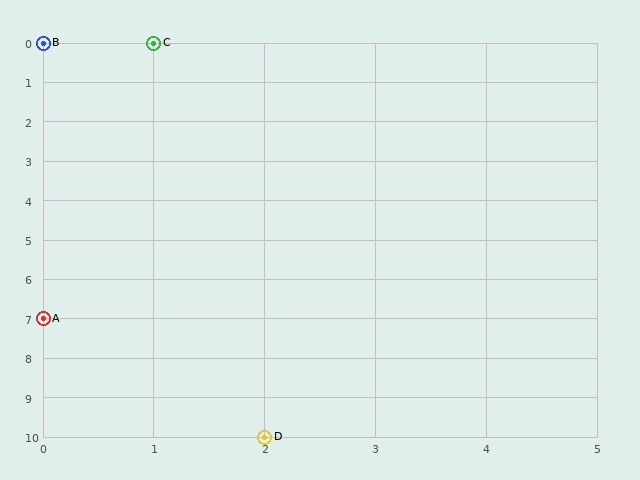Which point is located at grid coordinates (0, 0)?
Point B is at (0, 0).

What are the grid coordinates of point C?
Point C is at grid coordinates (1, 0).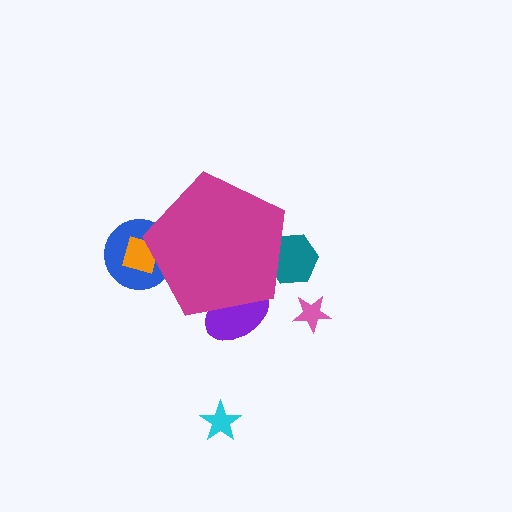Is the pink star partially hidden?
No, the pink star is fully visible.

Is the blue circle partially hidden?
Yes, the blue circle is partially hidden behind the magenta pentagon.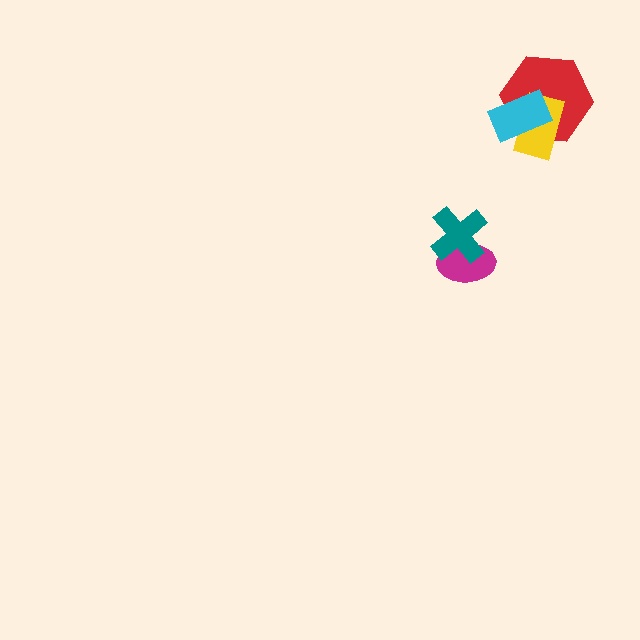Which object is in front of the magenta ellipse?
The teal cross is in front of the magenta ellipse.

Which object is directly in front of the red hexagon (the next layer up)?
The yellow rectangle is directly in front of the red hexagon.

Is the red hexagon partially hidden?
Yes, it is partially covered by another shape.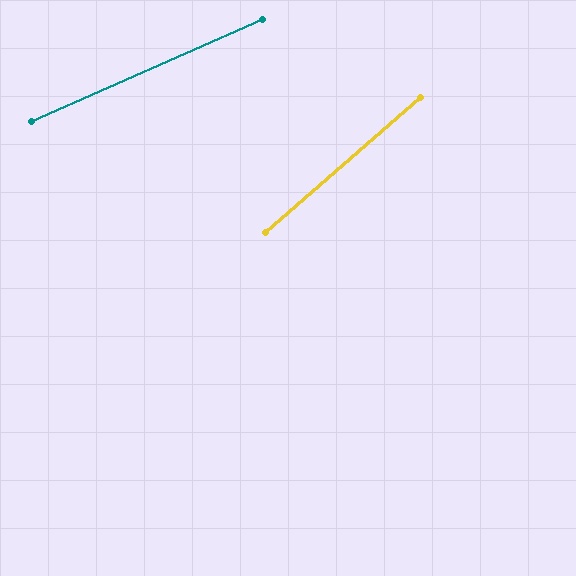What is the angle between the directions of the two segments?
Approximately 17 degrees.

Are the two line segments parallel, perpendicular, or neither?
Neither parallel nor perpendicular — they differ by about 17°.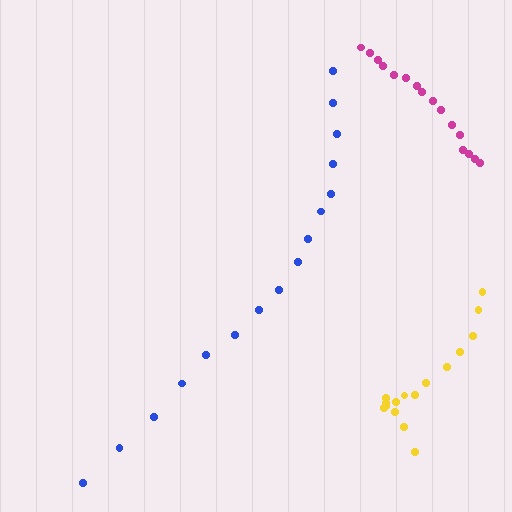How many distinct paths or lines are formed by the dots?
There are 3 distinct paths.